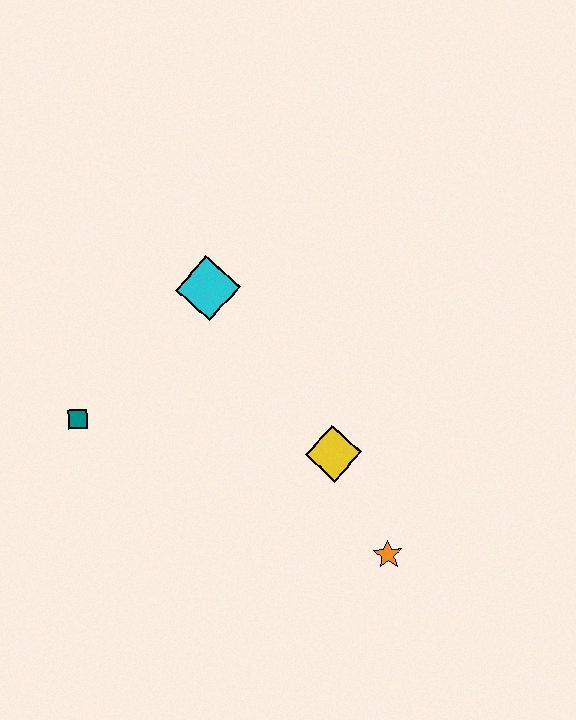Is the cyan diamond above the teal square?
Yes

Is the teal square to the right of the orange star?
No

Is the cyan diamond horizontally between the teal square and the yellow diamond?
Yes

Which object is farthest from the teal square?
The orange star is farthest from the teal square.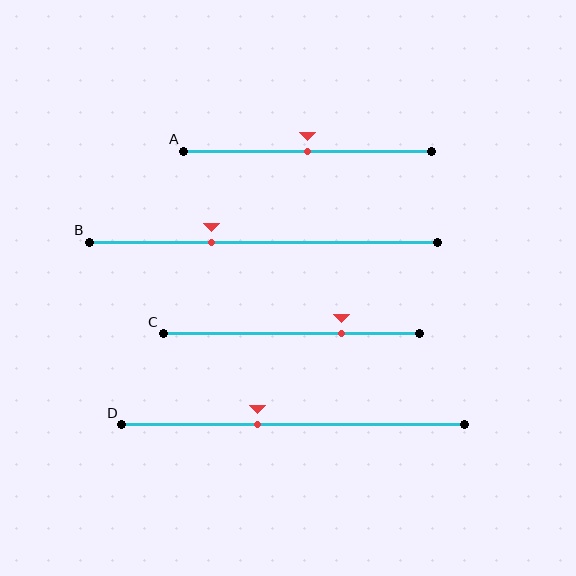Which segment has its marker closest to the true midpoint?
Segment A has its marker closest to the true midpoint.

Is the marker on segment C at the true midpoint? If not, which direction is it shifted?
No, the marker on segment C is shifted to the right by about 19% of the segment length.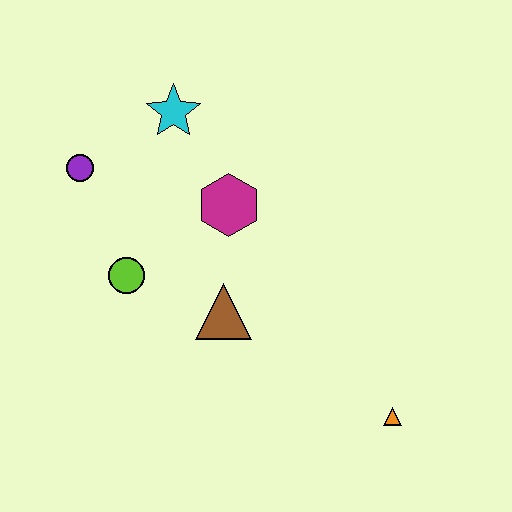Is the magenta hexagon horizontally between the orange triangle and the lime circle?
Yes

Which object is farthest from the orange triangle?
The purple circle is farthest from the orange triangle.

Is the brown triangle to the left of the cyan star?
No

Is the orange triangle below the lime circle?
Yes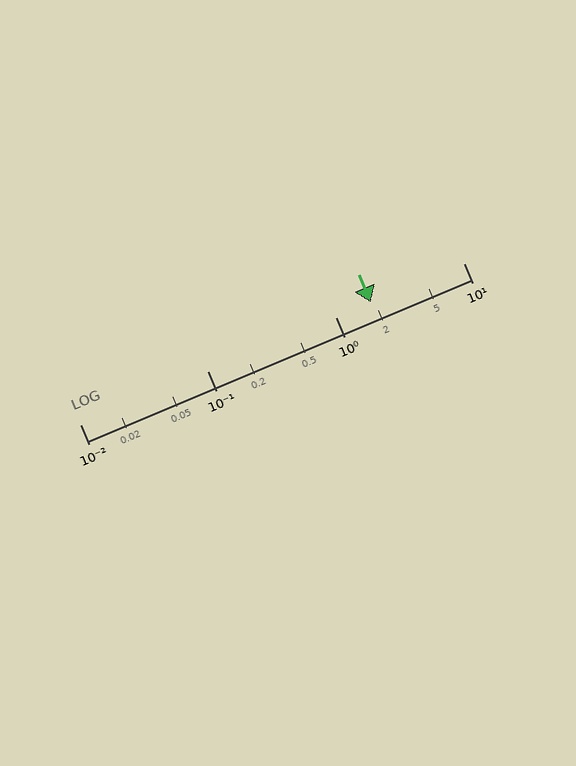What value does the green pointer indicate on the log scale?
The pointer indicates approximately 1.9.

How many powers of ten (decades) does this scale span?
The scale spans 3 decades, from 0.01 to 10.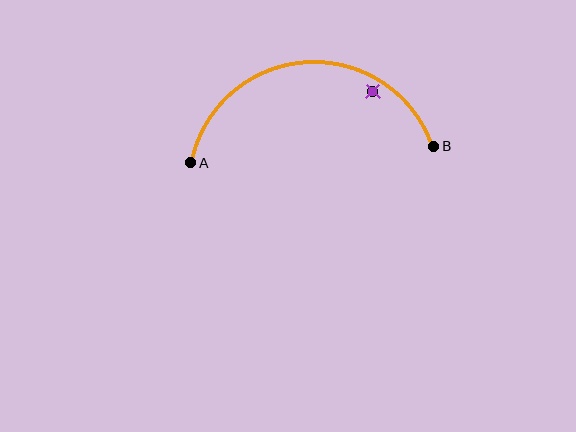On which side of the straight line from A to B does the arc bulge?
The arc bulges above the straight line connecting A and B.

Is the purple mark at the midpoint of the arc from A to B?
No — the purple mark does not lie on the arc at all. It sits slightly inside the curve.